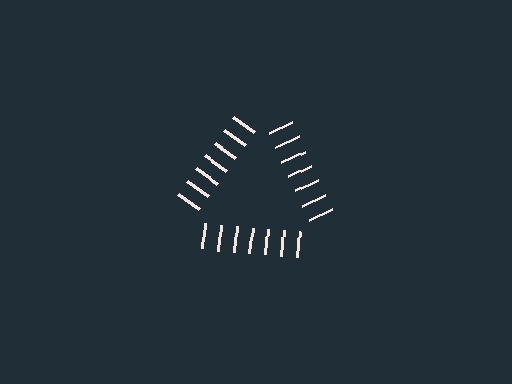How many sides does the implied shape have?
3 sides — the line-ends trace a triangle.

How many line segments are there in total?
21 — 7 along each of the 3 edges.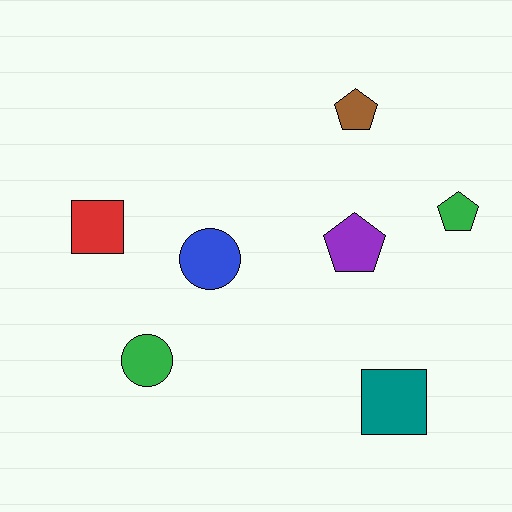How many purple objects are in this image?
There is 1 purple object.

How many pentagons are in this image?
There are 3 pentagons.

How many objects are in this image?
There are 7 objects.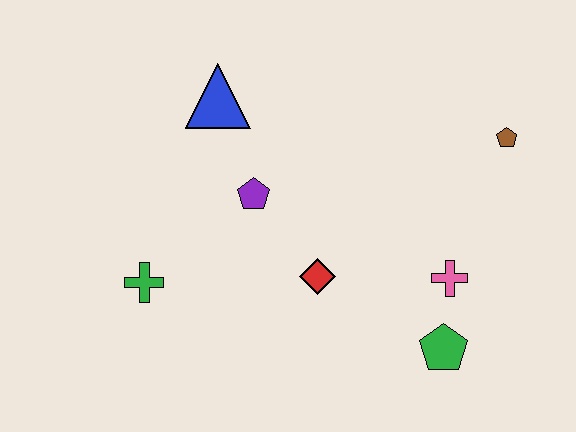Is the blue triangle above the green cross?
Yes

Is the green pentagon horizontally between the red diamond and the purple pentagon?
No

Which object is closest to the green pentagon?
The pink cross is closest to the green pentagon.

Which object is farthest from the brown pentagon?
The green cross is farthest from the brown pentagon.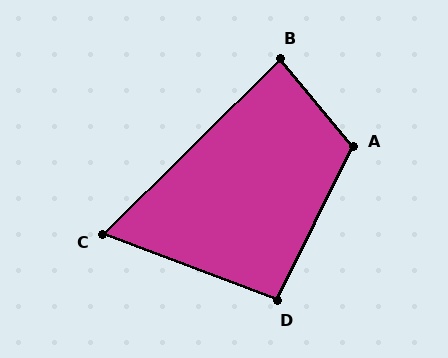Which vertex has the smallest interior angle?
C, at approximately 66 degrees.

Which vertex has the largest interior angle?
A, at approximately 114 degrees.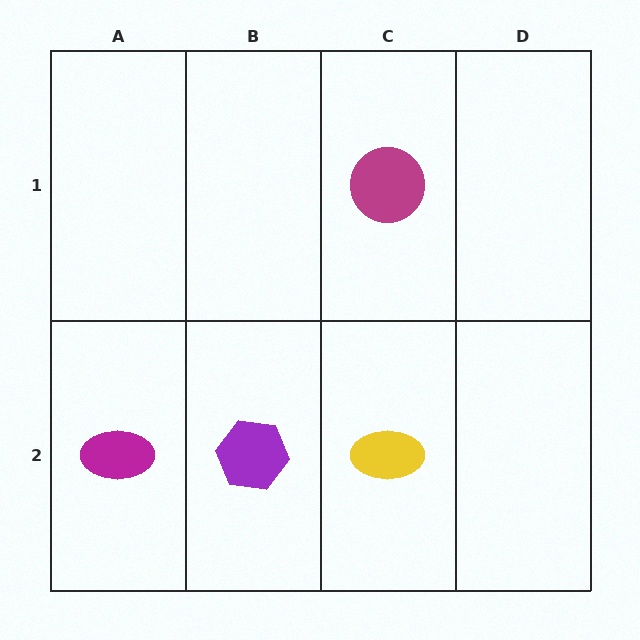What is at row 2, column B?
A purple hexagon.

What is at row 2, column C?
A yellow ellipse.